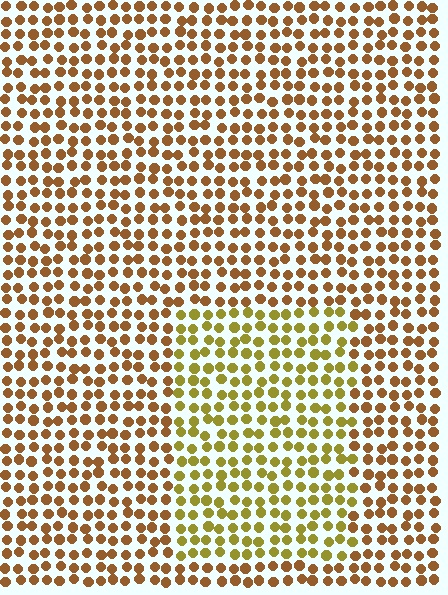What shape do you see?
I see a rectangle.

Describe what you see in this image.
The image is filled with small brown elements in a uniform arrangement. A rectangle-shaped region is visible where the elements are tinted to a slightly different hue, forming a subtle color boundary.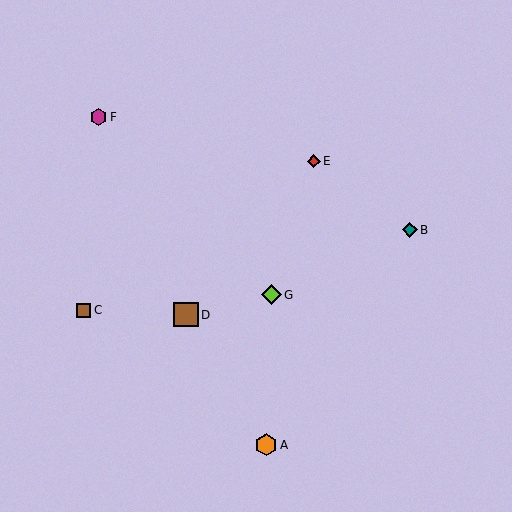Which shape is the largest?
The brown square (labeled D) is the largest.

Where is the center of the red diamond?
The center of the red diamond is at (314, 161).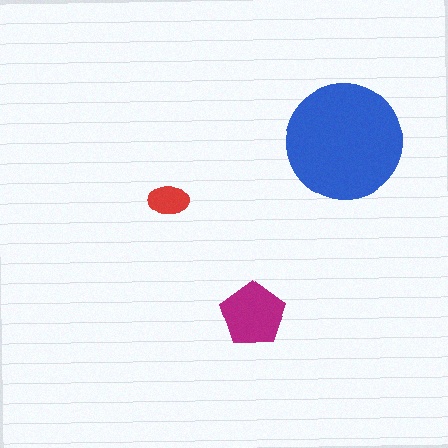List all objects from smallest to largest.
The red ellipse, the magenta pentagon, the blue circle.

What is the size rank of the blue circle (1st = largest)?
1st.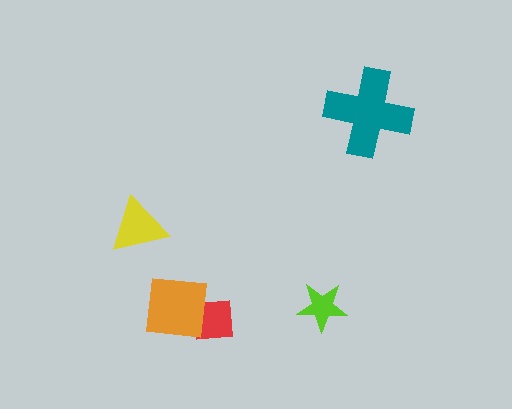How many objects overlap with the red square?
1 object overlaps with the red square.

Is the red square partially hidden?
Yes, it is partially covered by another shape.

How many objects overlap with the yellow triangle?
0 objects overlap with the yellow triangle.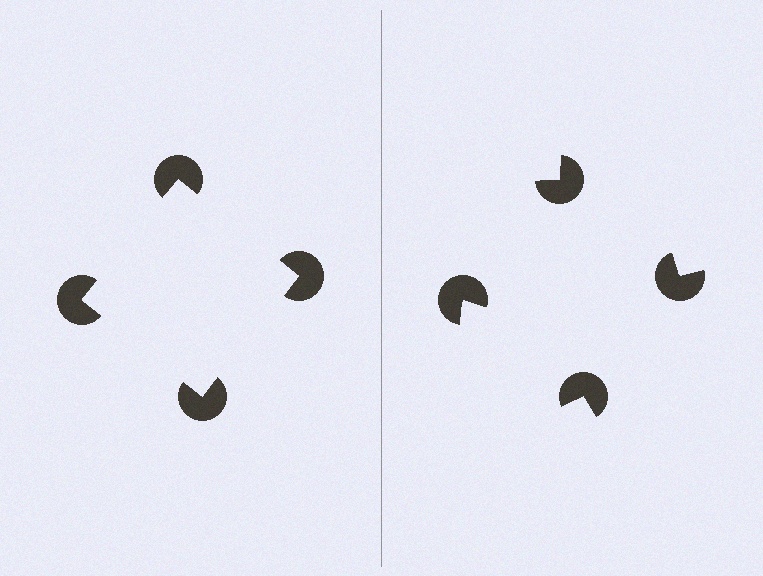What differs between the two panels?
The pac-man discs are positioned identically on both sides; only the wedge orientations differ. On the left they align to a square; on the right they are misaligned.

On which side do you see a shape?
An illusory square appears on the left side. On the right side the wedge cuts are rotated, so no coherent shape forms.